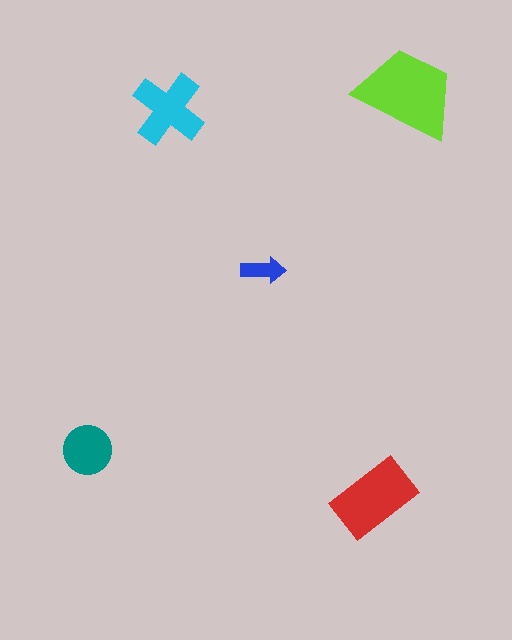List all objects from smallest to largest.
The blue arrow, the teal circle, the cyan cross, the red rectangle, the lime trapezoid.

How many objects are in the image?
There are 5 objects in the image.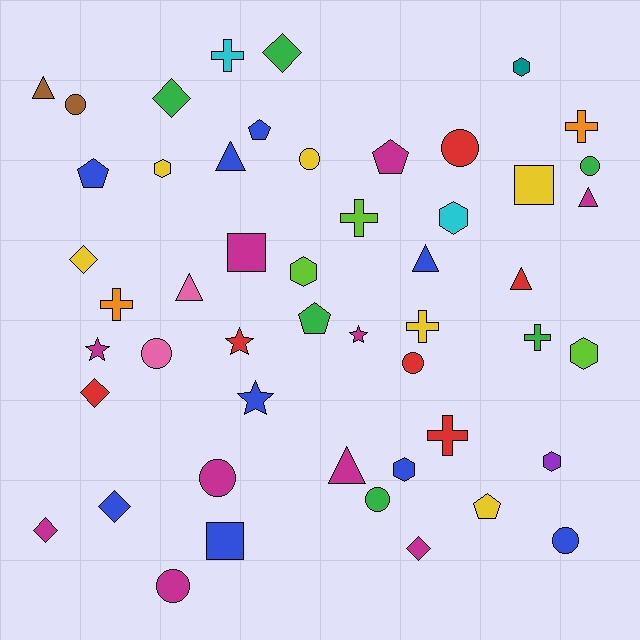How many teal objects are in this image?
There is 1 teal object.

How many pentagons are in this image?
There are 5 pentagons.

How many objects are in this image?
There are 50 objects.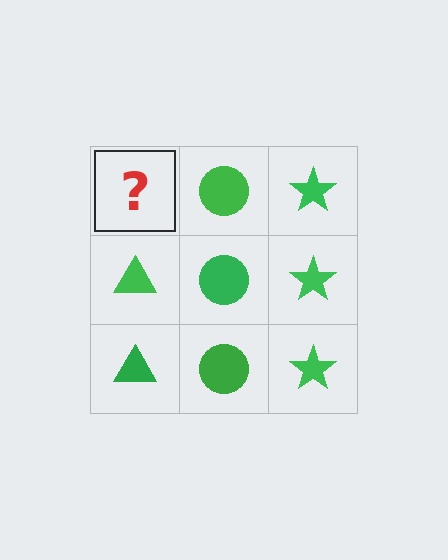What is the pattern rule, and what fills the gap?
The rule is that each column has a consistent shape. The gap should be filled with a green triangle.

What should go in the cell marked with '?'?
The missing cell should contain a green triangle.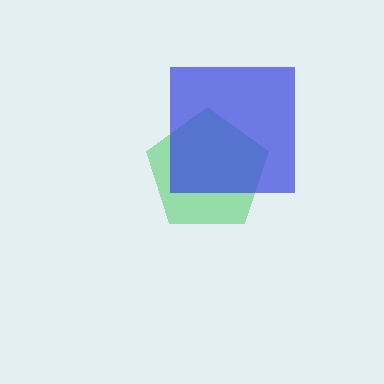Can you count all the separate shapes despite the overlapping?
Yes, there are 2 separate shapes.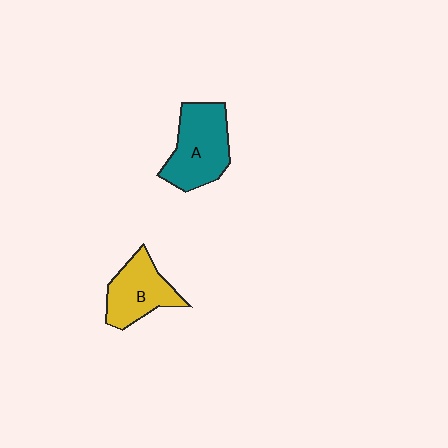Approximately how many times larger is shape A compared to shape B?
Approximately 1.2 times.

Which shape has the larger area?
Shape A (teal).